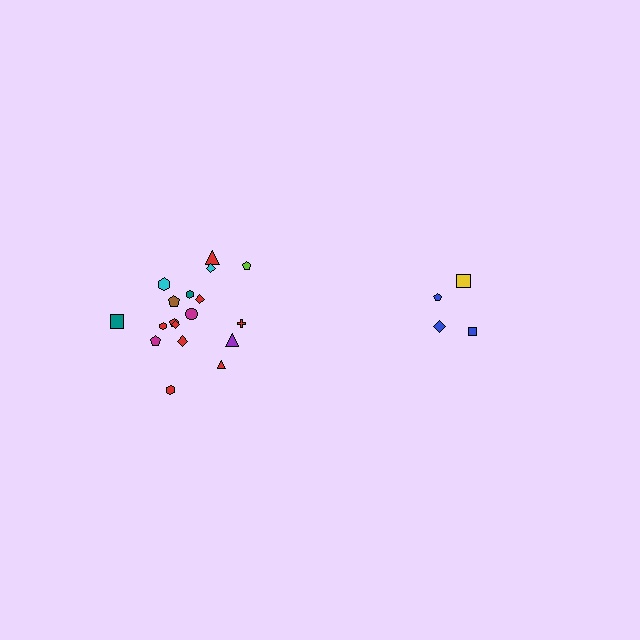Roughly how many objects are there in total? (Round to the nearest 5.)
Roughly 20 objects in total.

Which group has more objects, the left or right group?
The left group.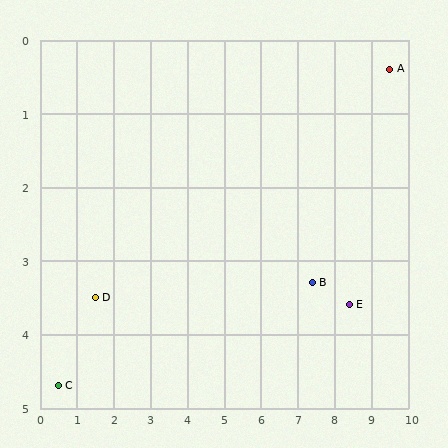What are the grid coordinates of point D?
Point D is at approximately (1.5, 3.5).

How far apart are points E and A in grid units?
Points E and A are about 3.4 grid units apart.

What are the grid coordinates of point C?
Point C is at approximately (0.5, 4.7).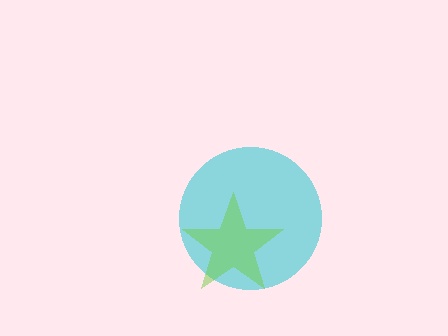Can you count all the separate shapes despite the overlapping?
Yes, there are 2 separate shapes.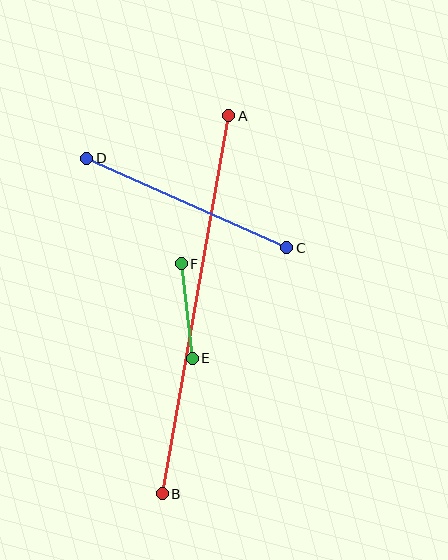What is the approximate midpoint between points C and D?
The midpoint is at approximately (187, 203) pixels.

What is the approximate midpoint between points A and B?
The midpoint is at approximately (196, 305) pixels.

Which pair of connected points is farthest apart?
Points A and B are farthest apart.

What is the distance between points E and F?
The distance is approximately 95 pixels.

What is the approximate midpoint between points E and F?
The midpoint is at approximately (187, 311) pixels.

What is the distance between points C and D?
The distance is approximately 219 pixels.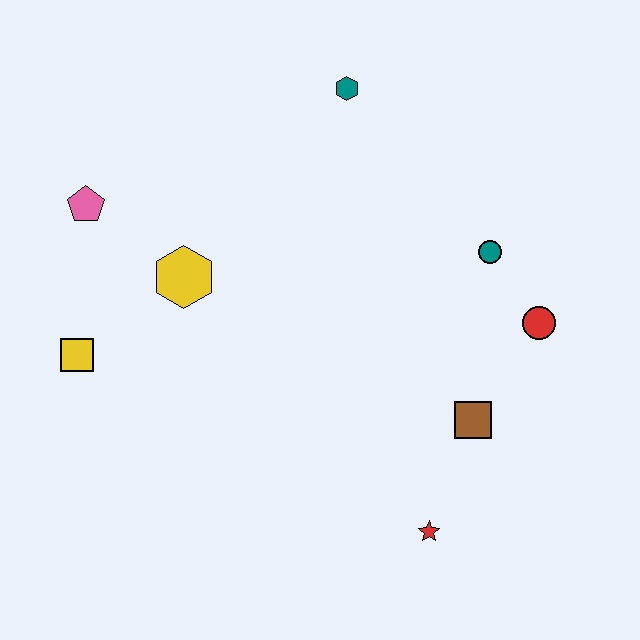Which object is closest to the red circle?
The teal circle is closest to the red circle.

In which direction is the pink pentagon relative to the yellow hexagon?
The pink pentagon is to the left of the yellow hexagon.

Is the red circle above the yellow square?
Yes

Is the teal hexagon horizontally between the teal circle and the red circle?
No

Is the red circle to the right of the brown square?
Yes